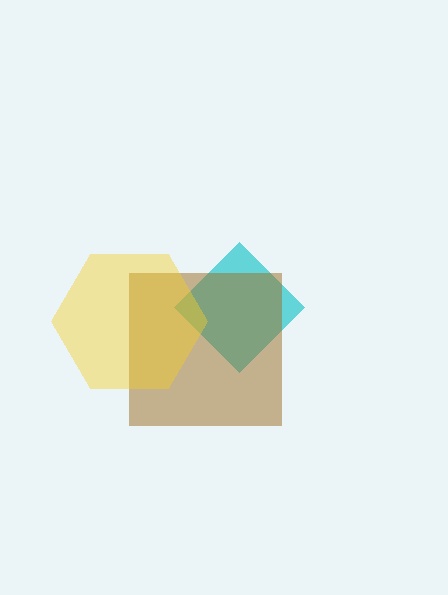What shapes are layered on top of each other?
The layered shapes are: a cyan diamond, a brown square, a yellow hexagon.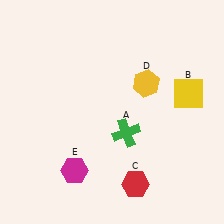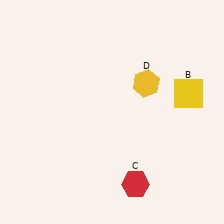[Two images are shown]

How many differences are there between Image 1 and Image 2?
There are 2 differences between the two images.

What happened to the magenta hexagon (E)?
The magenta hexagon (E) was removed in Image 2. It was in the bottom-left area of Image 1.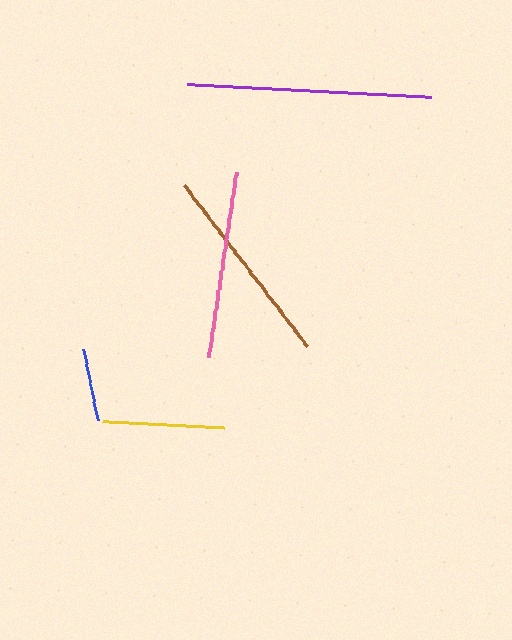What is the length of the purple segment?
The purple segment is approximately 244 pixels long.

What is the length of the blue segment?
The blue segment is approximately 73 pixels long.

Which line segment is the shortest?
The blue line is the shortest at approximately 73 pixels.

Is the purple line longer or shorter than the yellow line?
The purple line is longer than the yellow line.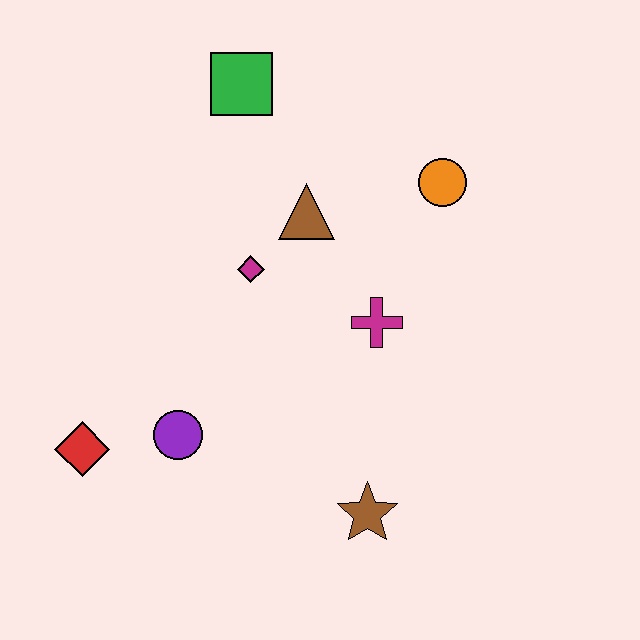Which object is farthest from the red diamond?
The orange circle is farthest from the red diamond.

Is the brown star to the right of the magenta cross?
No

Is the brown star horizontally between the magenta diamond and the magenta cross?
Yes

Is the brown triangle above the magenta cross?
Yes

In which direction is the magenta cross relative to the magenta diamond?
The magenta cross is to the right of the magenta diamond.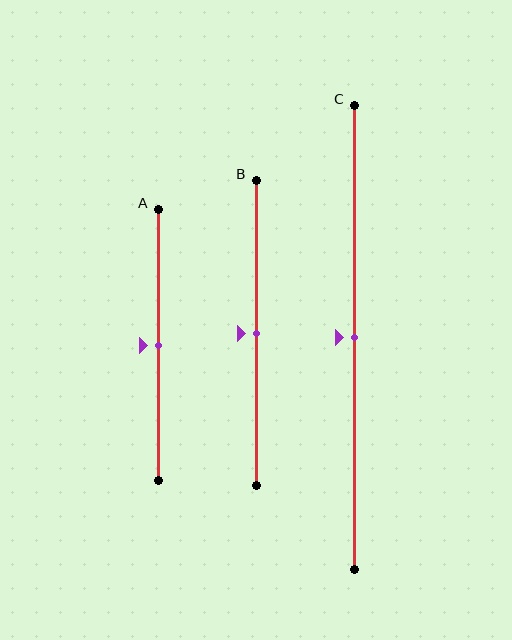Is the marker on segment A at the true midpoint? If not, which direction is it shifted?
Yes, the marker on segment A is at the true midpoint.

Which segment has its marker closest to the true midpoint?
Segment A has its marker closest to the true midpoint.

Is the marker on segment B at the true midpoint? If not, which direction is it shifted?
Yes, the marker on segment B is at the true midpoint.